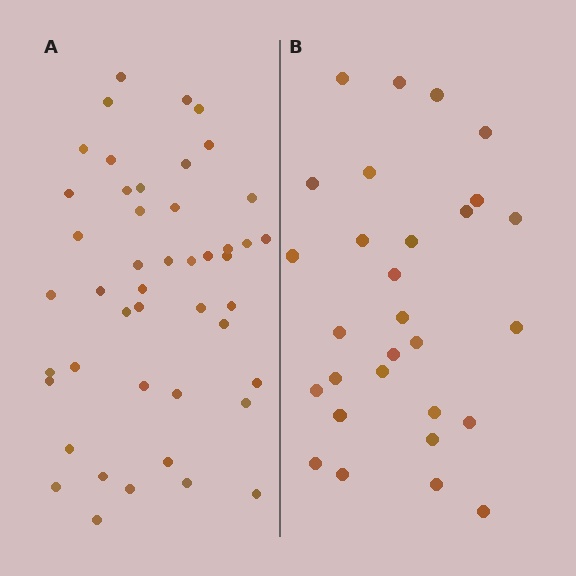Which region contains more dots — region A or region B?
Region A (the left region) has more dots.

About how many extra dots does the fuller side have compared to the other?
Region A has approximately 15 more dots than region B.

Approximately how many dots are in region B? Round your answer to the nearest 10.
About 30 dots. (The exact count is 29, which rounds to 30.)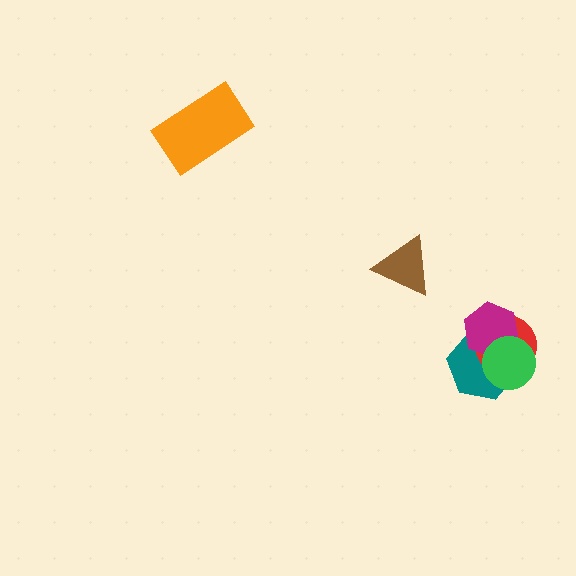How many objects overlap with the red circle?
3 objects overlap with the red circle.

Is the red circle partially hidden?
Yes, it is partially covered by another shape.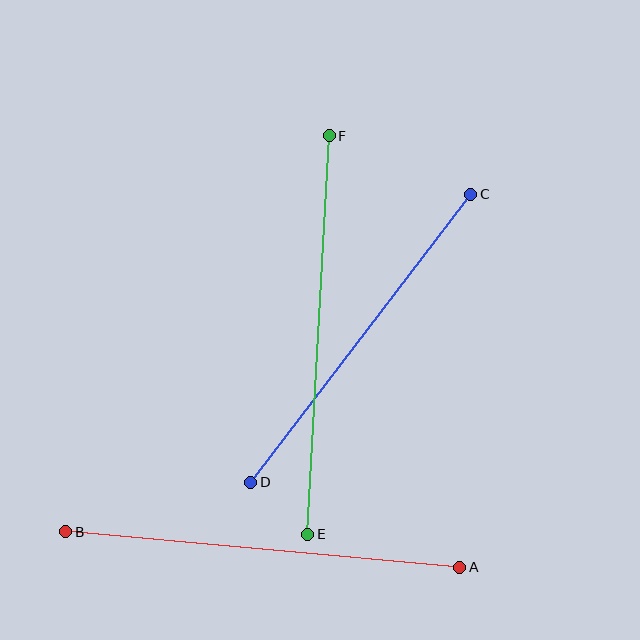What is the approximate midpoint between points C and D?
The midpoint is at approximately (361, 338) pixels.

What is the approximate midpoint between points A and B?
The midpoint is at approximately (263, 549) pixels.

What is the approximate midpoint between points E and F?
The midpoint is at approximately (318, 335) pixels.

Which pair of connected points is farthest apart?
Points E and F are farthest apart.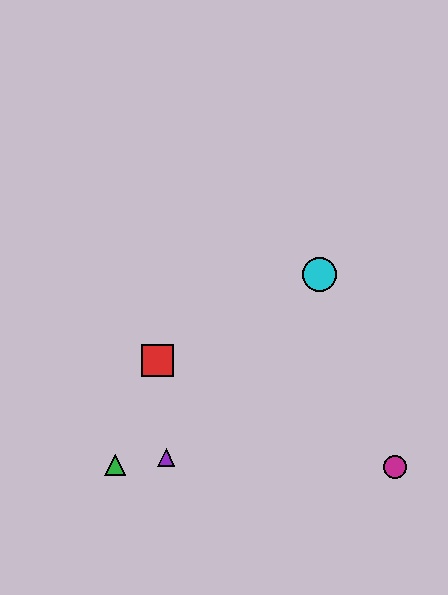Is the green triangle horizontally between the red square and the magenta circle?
No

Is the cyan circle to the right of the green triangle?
Yes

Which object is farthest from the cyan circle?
The green triangle is farthest from the cyan circle.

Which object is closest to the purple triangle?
The green triangle is closest to the purple triangle.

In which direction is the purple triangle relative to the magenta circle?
The purple triangle is to the left of the magenta circle.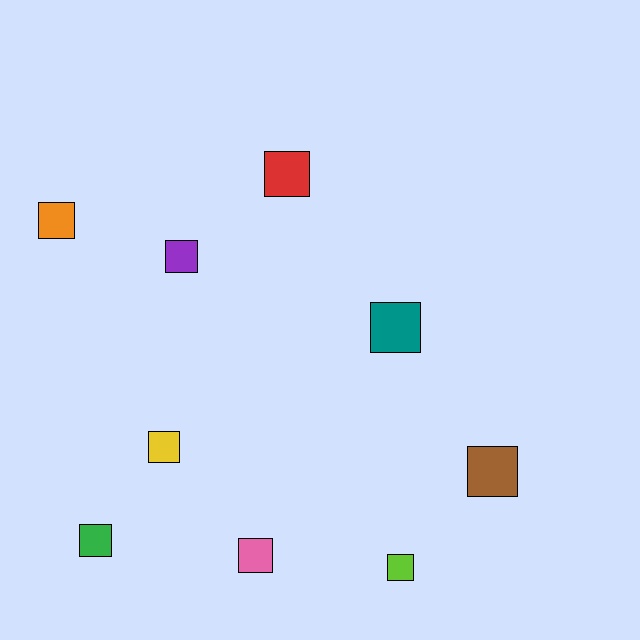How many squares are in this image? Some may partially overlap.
There are 9 squares.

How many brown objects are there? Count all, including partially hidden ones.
There is 1 brown object.